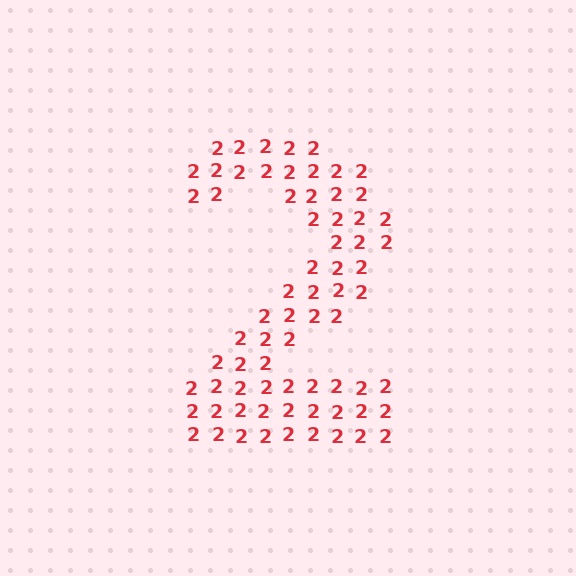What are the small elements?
The small elements are digit 2's.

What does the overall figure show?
The overall figure shows the digit 2.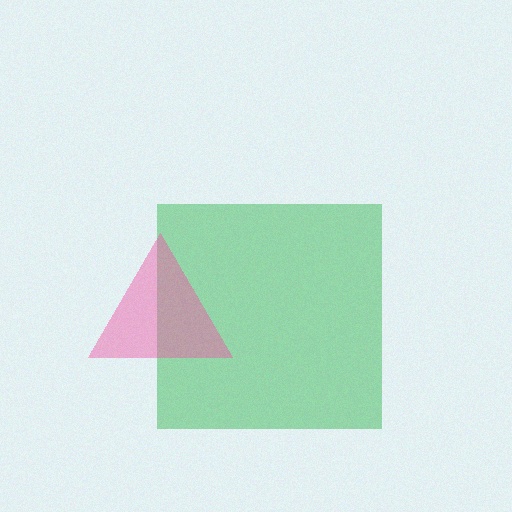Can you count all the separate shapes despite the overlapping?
Yes, there are 2 separate shapes.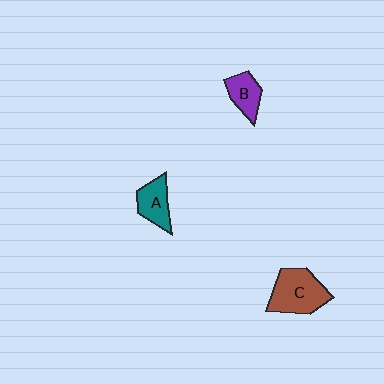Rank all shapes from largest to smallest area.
From largest to smallest: C (brown), A (teal), B (purple).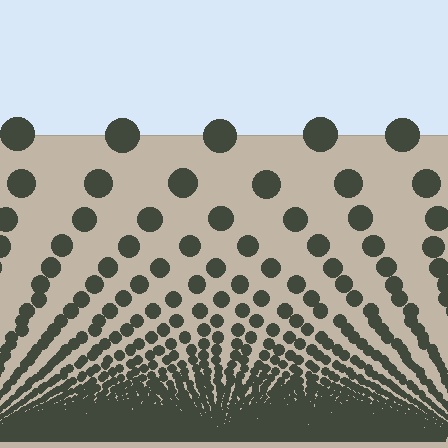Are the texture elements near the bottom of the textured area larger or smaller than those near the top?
Smaller. The gradient is inverted — elements near the bottom are smaller and denser.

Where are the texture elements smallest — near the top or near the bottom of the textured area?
Near the bottom.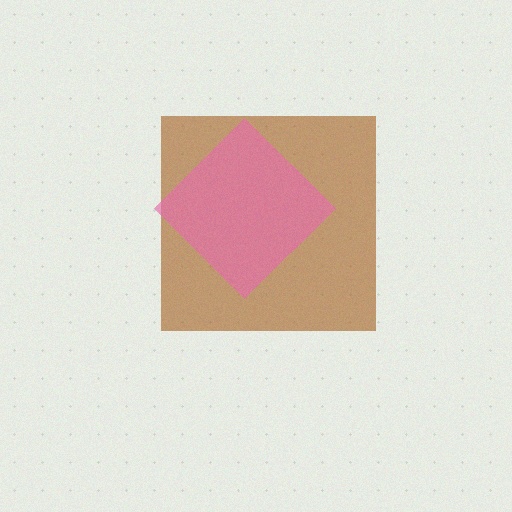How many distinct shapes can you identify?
There are 2 distinct shapes: a brown square, a pink diamond.